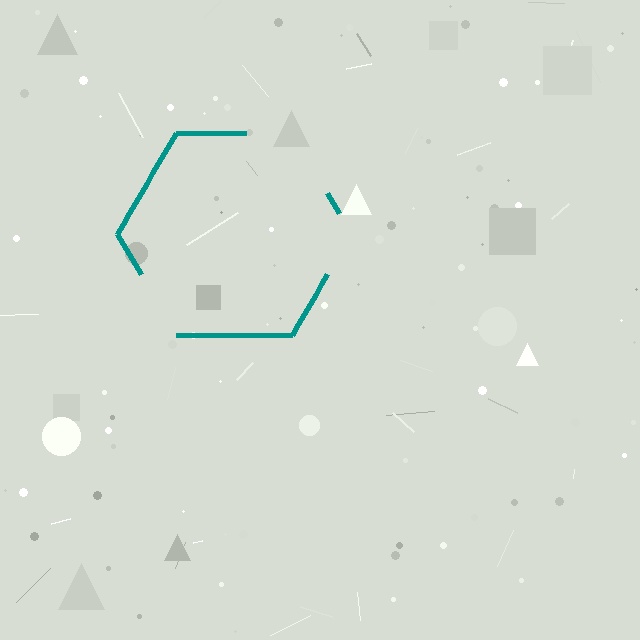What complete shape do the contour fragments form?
The contour fragments form a hexagon.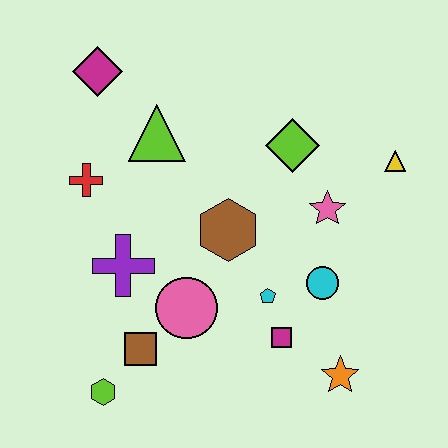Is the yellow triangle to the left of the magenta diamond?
No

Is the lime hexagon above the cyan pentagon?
No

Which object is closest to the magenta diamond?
The lime triangle is closest to the magenta diamond.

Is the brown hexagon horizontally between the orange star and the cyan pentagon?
No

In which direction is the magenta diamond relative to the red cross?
The magenta diamond is above the red cross.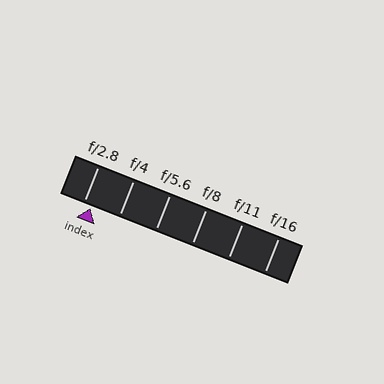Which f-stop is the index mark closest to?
The index mark is closest to f/2.8.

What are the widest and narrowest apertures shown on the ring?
The widest aperture shown is f/2.8 and the narrowest is f/16.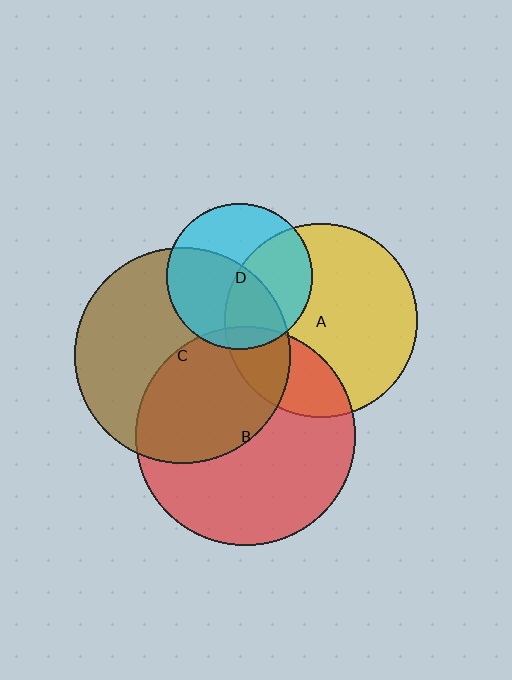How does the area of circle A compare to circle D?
Approximately 1.8 times.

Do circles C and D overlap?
Yes.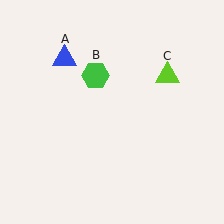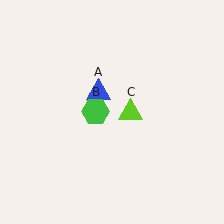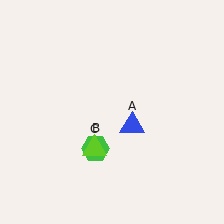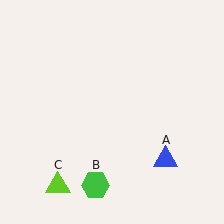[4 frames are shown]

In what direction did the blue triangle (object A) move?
The blue triangle (object A) moved down and to the right.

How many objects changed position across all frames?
3 objects changed position: blue triangle (object A), green hexagon (object B), lime triangle (object C).